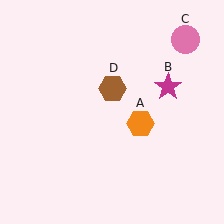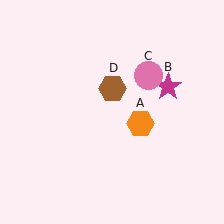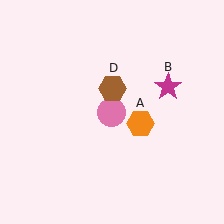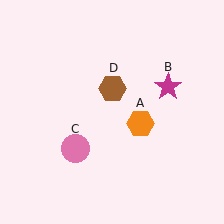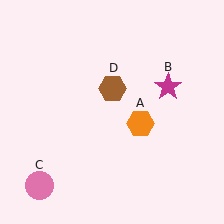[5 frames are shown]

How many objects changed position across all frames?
1 object changed position: pink circle (object C).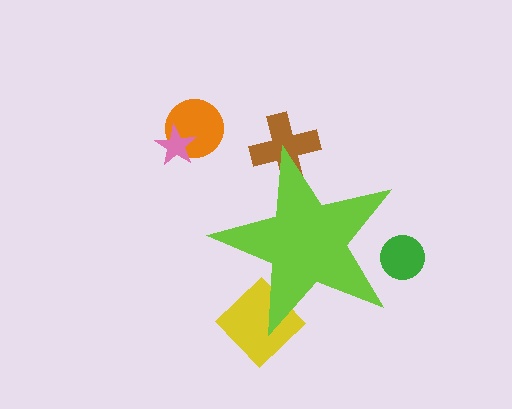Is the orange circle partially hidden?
No, the orange circle is fully visible.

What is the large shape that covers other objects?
A lime star.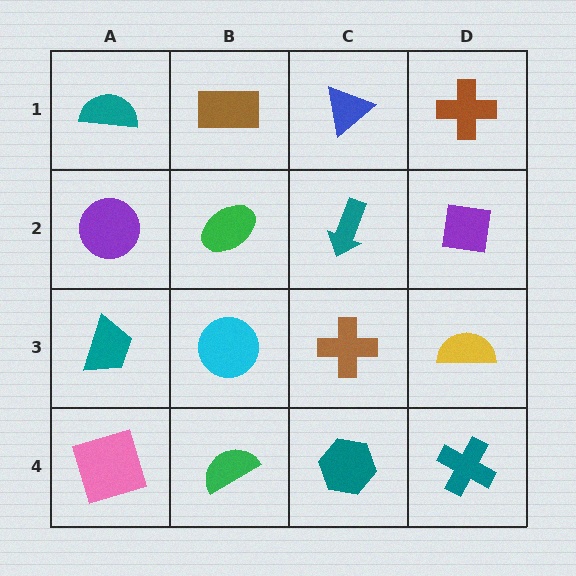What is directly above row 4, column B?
A cyan circle.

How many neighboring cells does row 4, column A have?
2.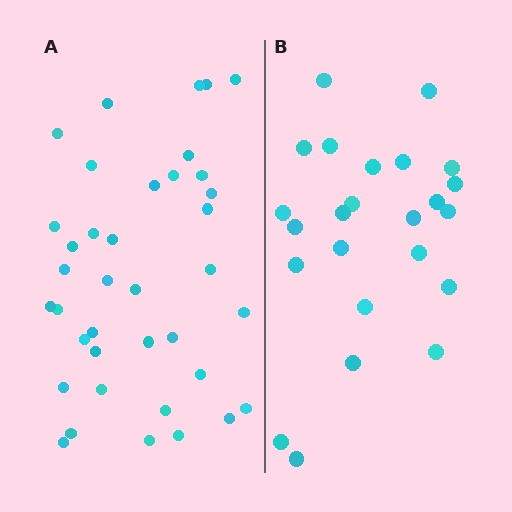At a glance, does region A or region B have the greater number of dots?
Region A (the left region) has more dots.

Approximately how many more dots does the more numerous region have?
Region A has approximately 15 more dots than region B.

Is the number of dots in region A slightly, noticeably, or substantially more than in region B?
Region A has substantially more. The ratio is roughly 1.6 to 1.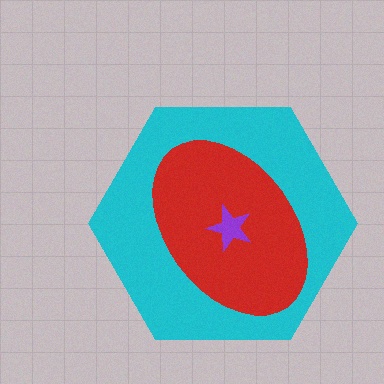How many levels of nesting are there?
3.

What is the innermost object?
The purple star.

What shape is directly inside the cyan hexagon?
The red ellipse.